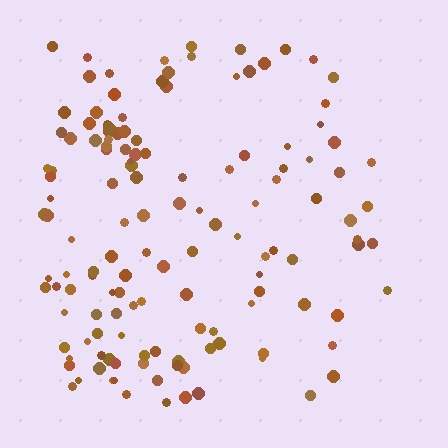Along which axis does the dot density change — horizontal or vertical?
Horizontal.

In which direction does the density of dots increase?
From right to left, with the left side densest.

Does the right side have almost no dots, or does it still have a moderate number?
Still a moderate number, just noticeably fewer than the left.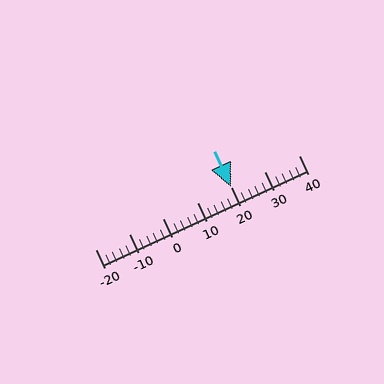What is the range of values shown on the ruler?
The ruler shows values from -20 to 40.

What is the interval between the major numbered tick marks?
The major tick marks are spaced 10 units apart.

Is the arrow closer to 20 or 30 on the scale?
The arrow is closer to 20.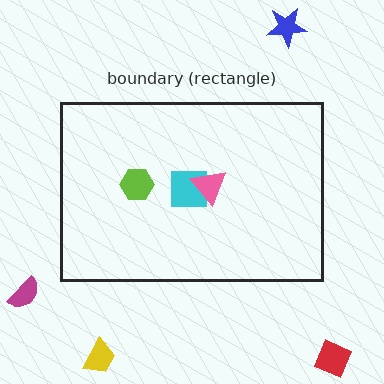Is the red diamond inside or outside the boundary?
Outside.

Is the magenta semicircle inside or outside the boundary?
Outside.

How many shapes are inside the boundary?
3 inside, 4 outside.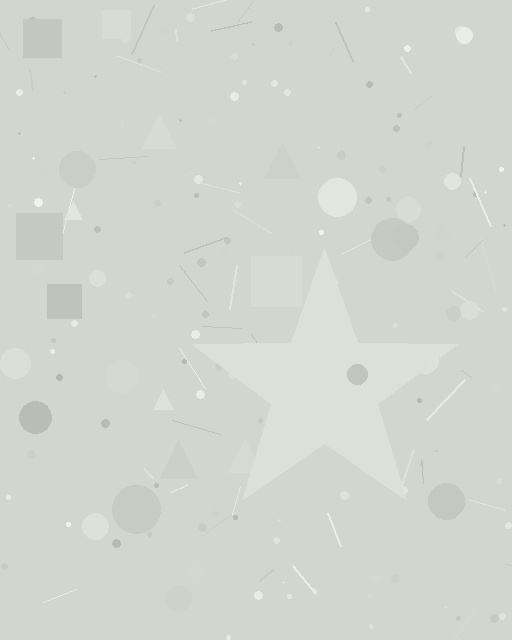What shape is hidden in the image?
A star is hidden in the image.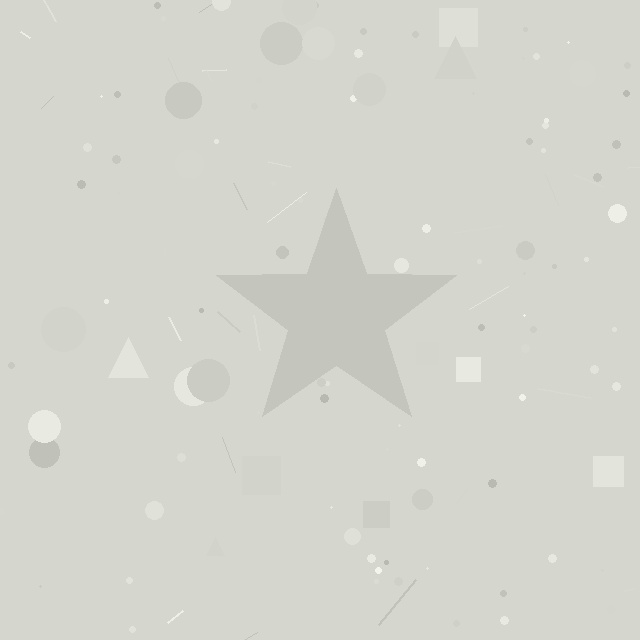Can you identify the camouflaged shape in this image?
The camouflaged shape is a star.